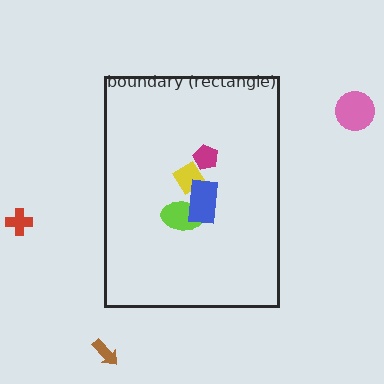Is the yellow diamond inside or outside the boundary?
Inside.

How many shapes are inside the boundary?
4 inside, 3 outside.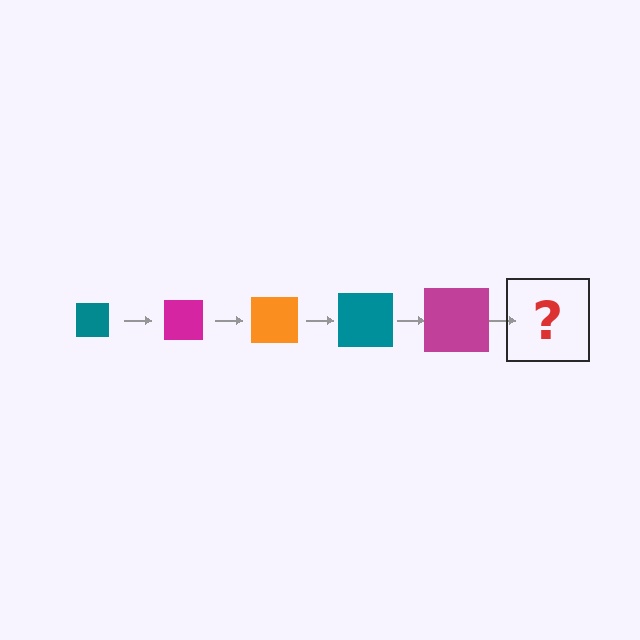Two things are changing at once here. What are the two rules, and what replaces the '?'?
The two rules are that the square grows larger each step and the color cycles through teal, magenta, and orange. The '?' should be an orange square, larger than the previous one.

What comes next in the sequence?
The next element should be an orange square, larger than the previous one.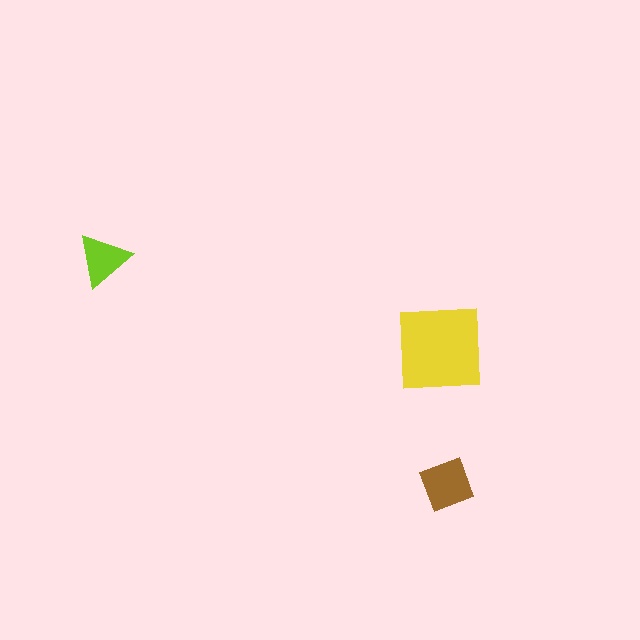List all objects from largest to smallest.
The yellow square, the brown square, the lime triangle.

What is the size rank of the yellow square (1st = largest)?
1st.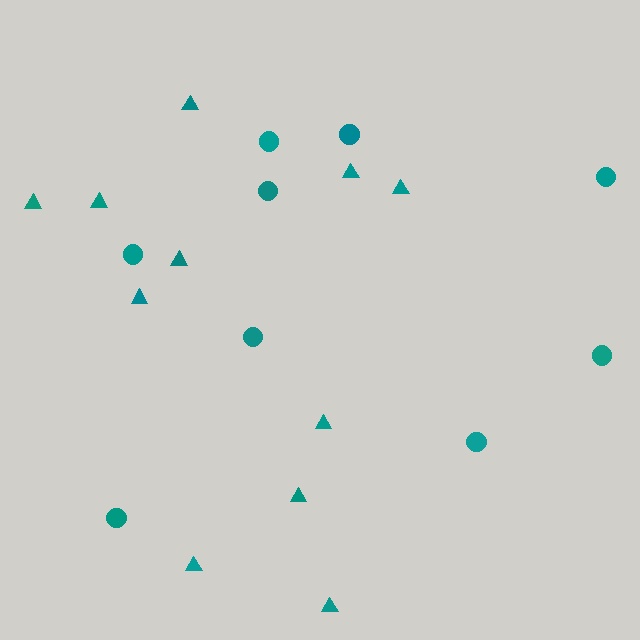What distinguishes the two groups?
There are 2 groups: one group of triangles (11) and one group of circles (9).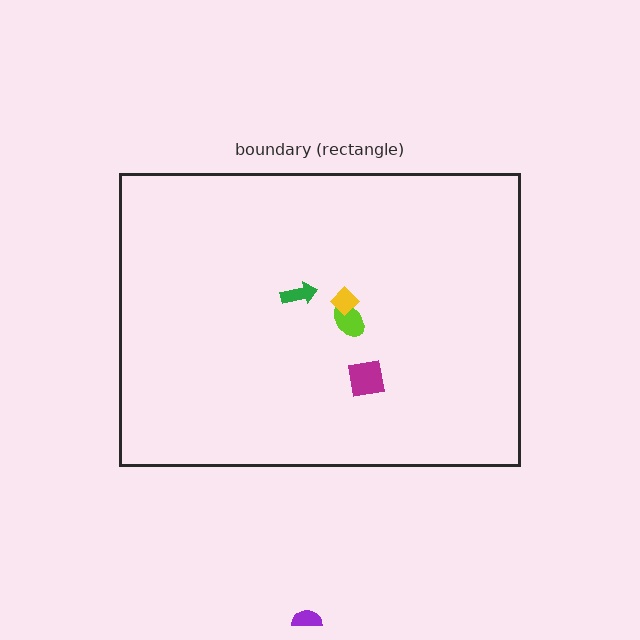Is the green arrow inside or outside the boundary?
Inside.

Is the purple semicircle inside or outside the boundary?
Outside.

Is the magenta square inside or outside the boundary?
Inside.